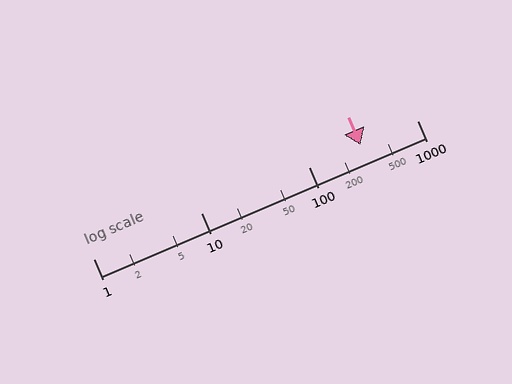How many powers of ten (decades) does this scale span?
The scale spans 3 decades, from 1 to 1000.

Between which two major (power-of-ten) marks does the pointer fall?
The pointer is between 100 and 1000.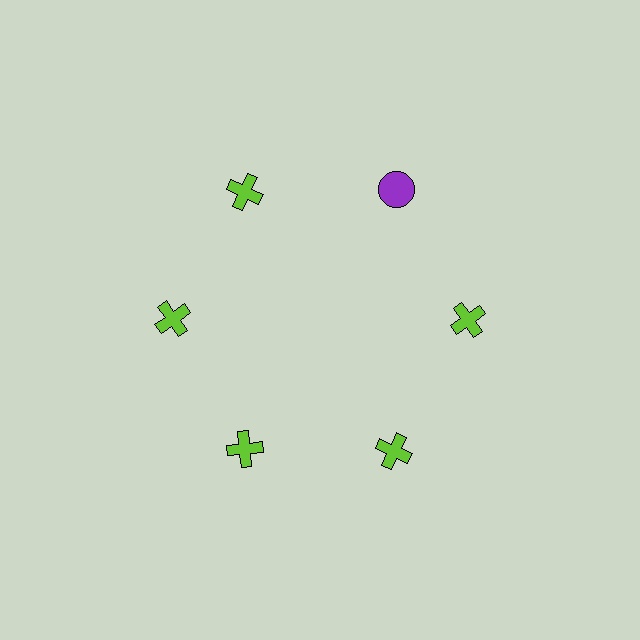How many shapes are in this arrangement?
There are 6 shapes arranged in a ring pattern.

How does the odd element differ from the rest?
It differs in both color (purple instead of lime) and shape (circle instead of cross).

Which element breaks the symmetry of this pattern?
The purple circle at roughly the 1 o'clock position breaks the symmetry. All other shapes are lime crosses.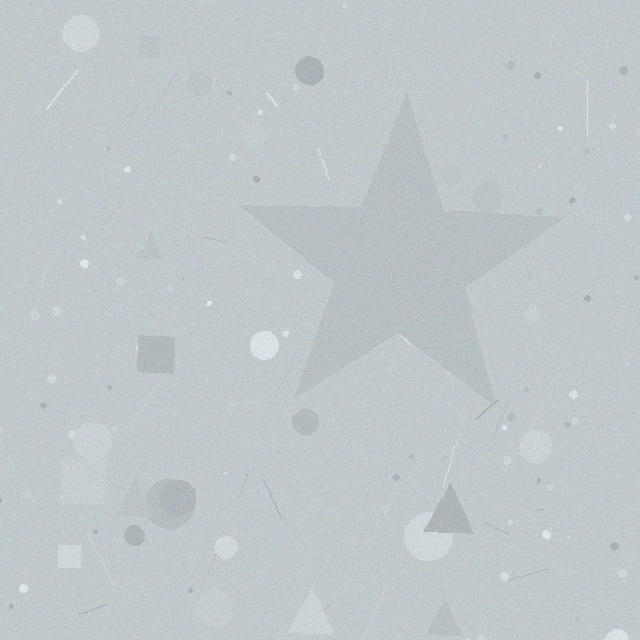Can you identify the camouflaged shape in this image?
The camouflaged shape is a star.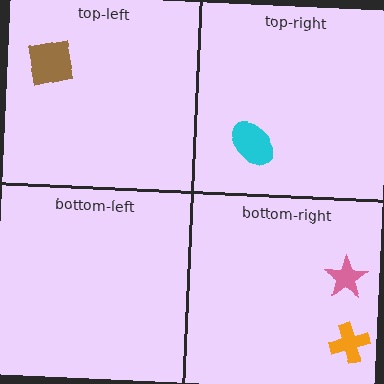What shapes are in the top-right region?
The cyan ellipse.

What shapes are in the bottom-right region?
The orange cross, the pink star.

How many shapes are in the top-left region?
1.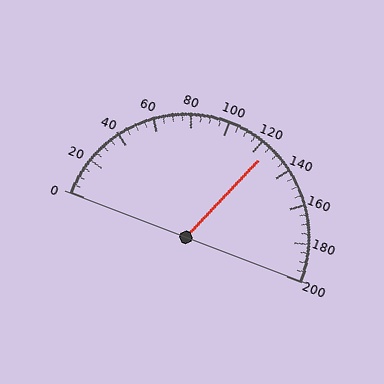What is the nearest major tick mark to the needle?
The nearest major tick mark is 120.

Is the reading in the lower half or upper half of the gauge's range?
The reading is in the upper half of the range (0 to 200).